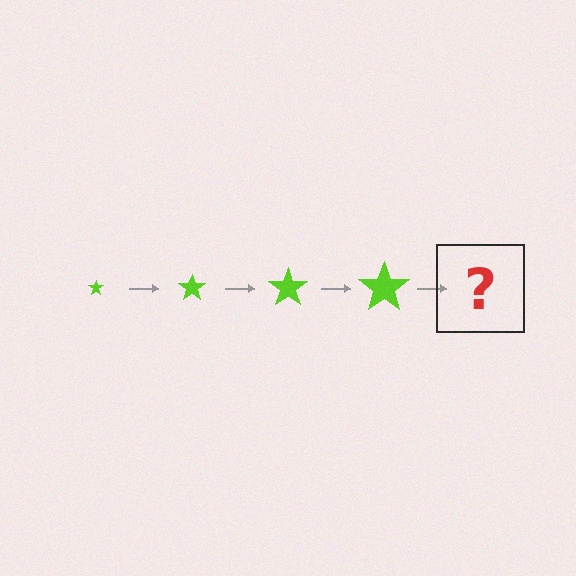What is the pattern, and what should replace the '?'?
The pattern is that the star gets progressively larger each step. The '?' should be a lime star, larger than the previous one.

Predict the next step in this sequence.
The next step is a lime star, larger than the previous one.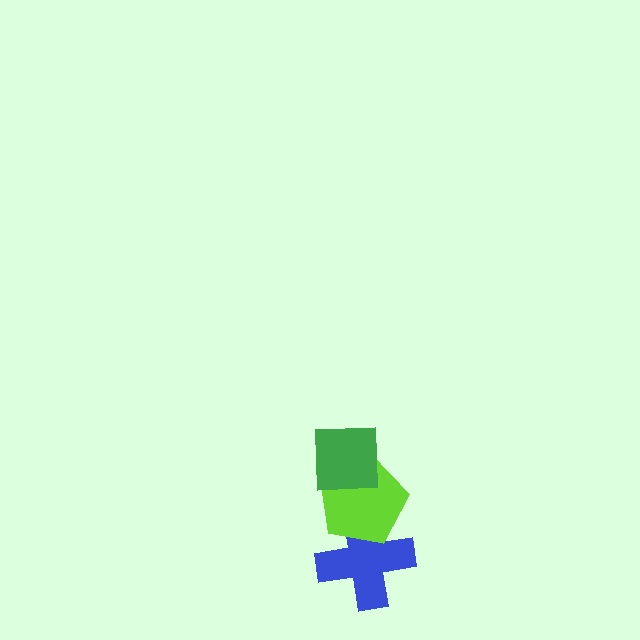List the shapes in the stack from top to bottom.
From top to bottom: the green square, the lime pentagon, the blue cross.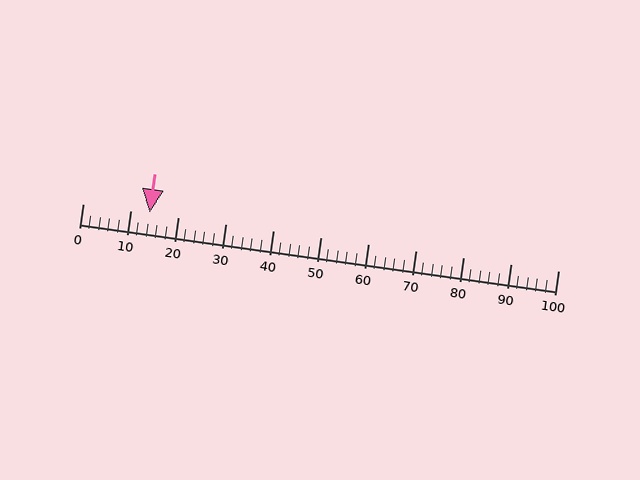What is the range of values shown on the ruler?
The ruler shows values from 0 to 100.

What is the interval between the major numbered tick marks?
The major tick marks are spaced 10 units apart.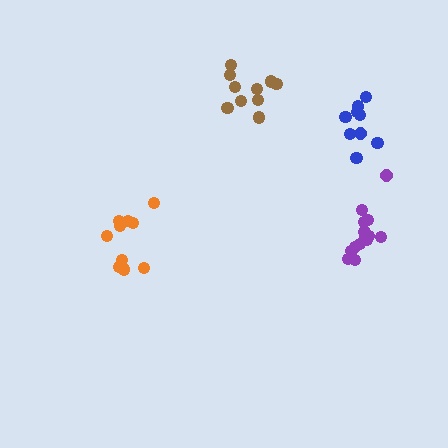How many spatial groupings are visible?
There are 4 spatial groupings.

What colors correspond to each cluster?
The clusters are colored: orange, brown, purple, blue.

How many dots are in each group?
Group 1: 10 dots, Group 2: 10 dots, Group 3: 15 dots, Group 4: 9 dots (44 total).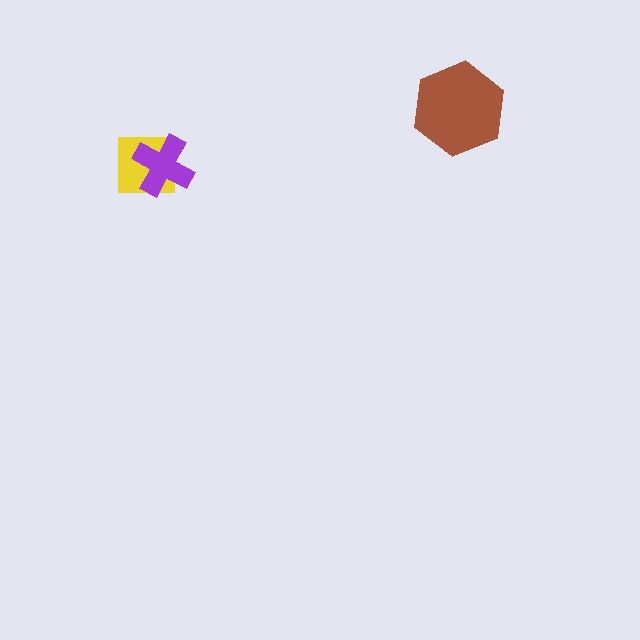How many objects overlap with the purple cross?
1 object overlaps with the purple cross.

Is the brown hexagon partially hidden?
No, no other shape covers it.